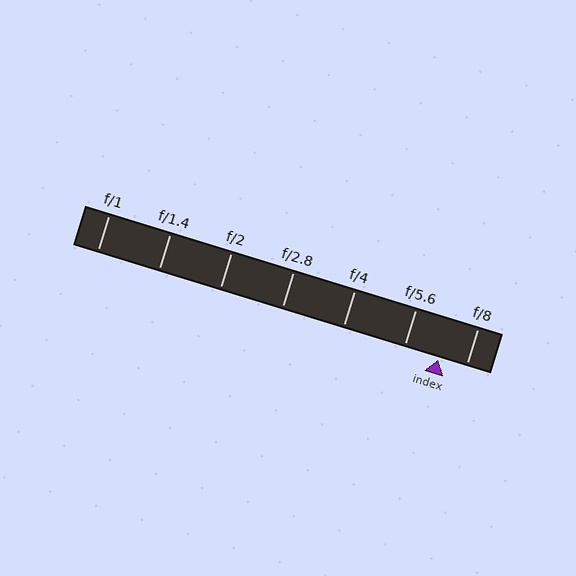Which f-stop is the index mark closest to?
The index mark is closest to f/8.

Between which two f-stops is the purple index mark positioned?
The index mark is between f/5.6 and f/8.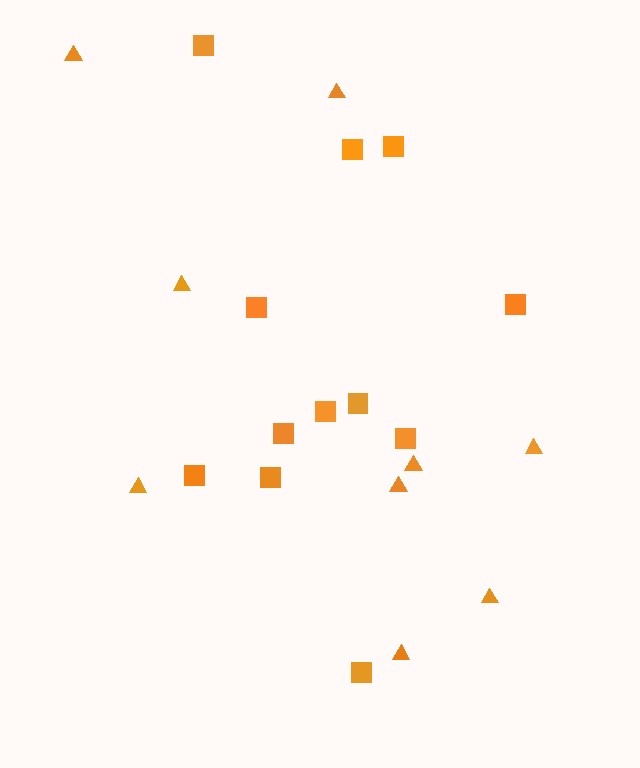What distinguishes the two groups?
There are 2 groups: one group of triangles (9) and one group of squares (12).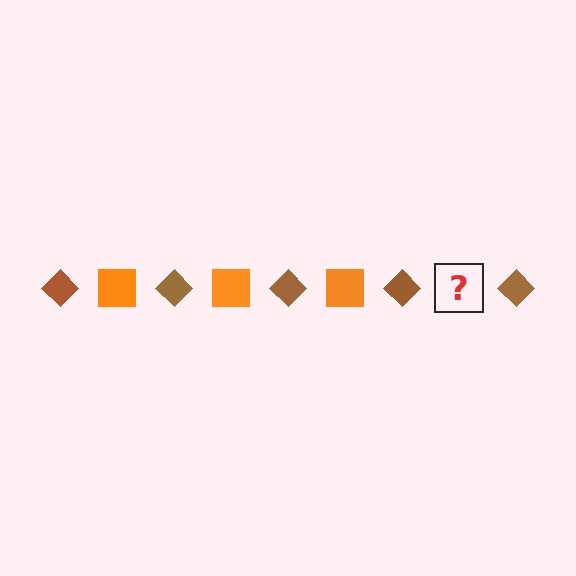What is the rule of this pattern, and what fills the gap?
The rule is that the pattern alternates between brown diamond and orange square. The gap should be filled with an orange square.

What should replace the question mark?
The question mark should be replaced with an orange square.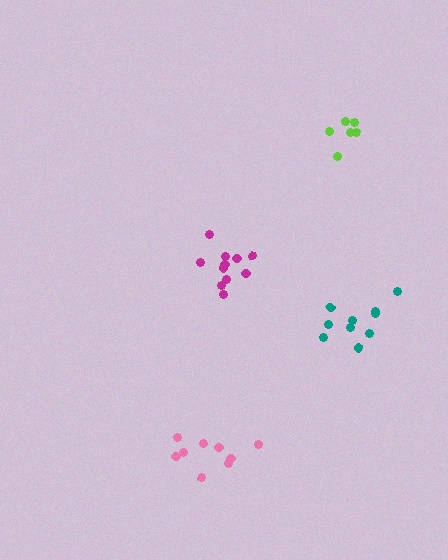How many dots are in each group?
Group 1: 11 dots, Group 2: 9 dots, Group 3: 6 dots, Group 4: 10 dots (36 total).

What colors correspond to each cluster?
The clusters are colored: magenta, pink, lime, teal.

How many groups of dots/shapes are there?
There are 4 groups.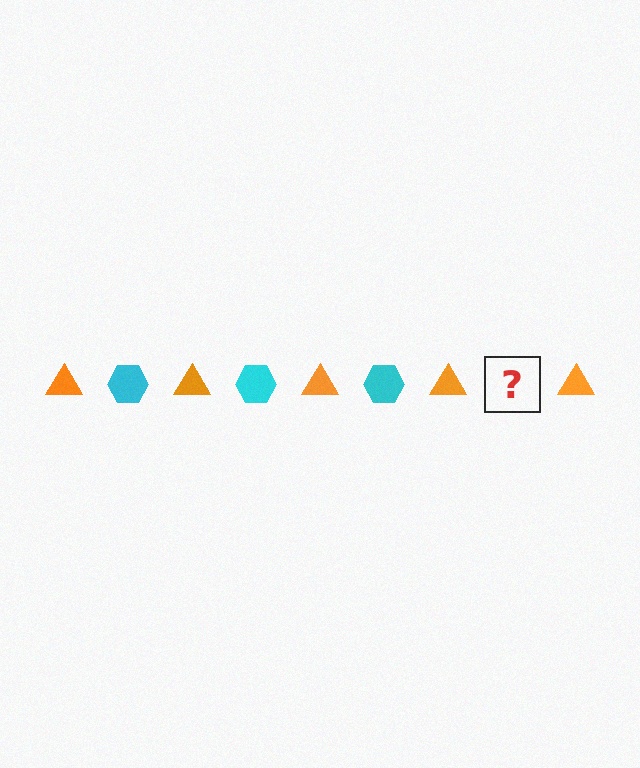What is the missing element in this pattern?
The missing element is a cyan hexagon.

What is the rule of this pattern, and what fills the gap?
The rule is that the pattern alternates between orange triangle and cyan hexagon. The gap should be filled with a cyan hexagon.